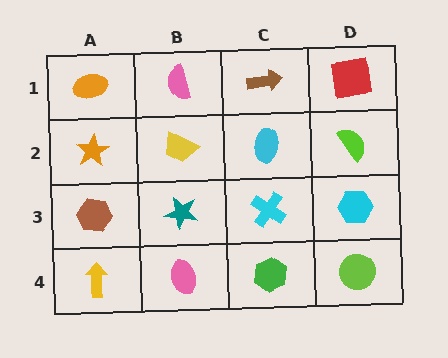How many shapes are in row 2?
4 shapes.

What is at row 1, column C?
A brown arrow.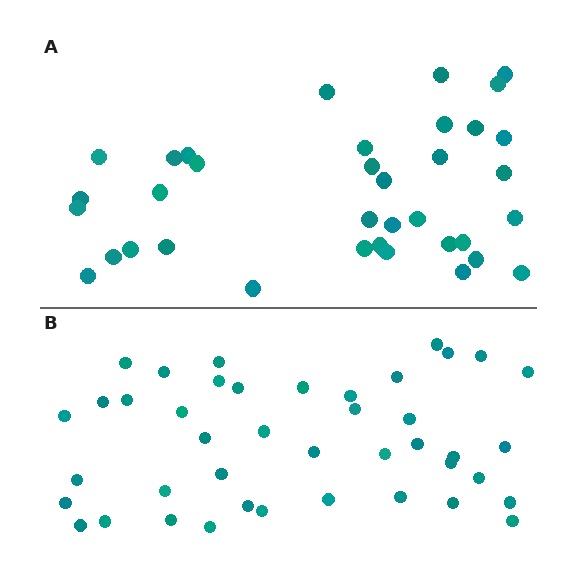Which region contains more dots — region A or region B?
Region B (the bottom region) has more dots.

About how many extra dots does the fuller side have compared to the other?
Region B has about 6 more dots than region A.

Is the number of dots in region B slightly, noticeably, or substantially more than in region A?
Region B has only slightly more — the two regions are fairly close. The ratio is roughly 1.2 to 1.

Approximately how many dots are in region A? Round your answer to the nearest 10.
About 40 dots. (The exact count is 36, which rounds to 40.)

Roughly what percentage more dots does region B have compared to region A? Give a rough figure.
About 15% more.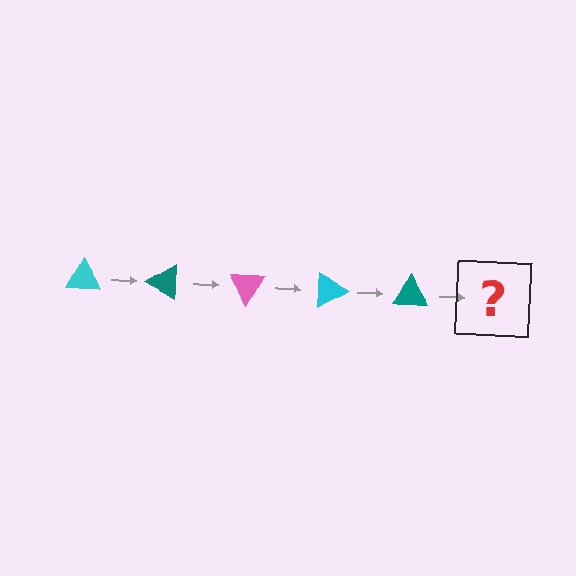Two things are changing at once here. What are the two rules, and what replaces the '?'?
The two rules are that it rotates 30 degrees each step and the color cycles through cyan, teal, and pink. The '?' should be a pink triangle, rotated 150 degrees from the start.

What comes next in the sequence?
The next element should be a pink triangle, rotated 150 degrees from the start.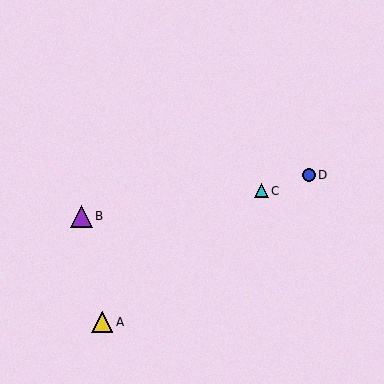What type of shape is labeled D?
Shape D is a blue circle.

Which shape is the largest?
The purple triangle (labeled B) is the largest.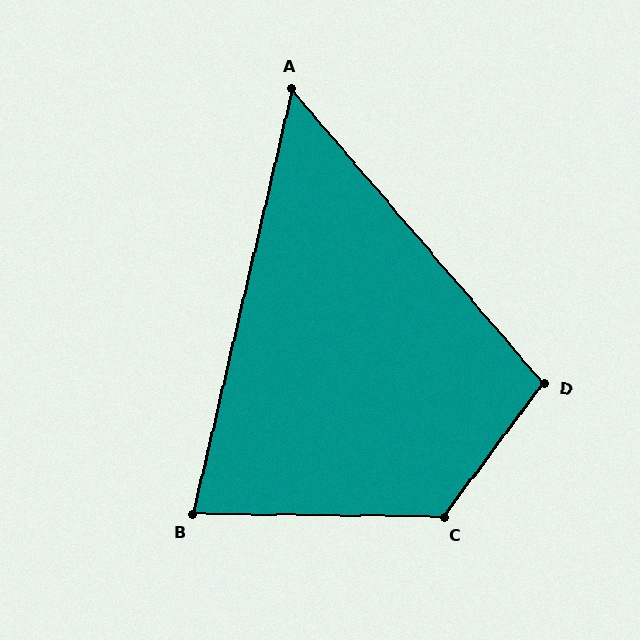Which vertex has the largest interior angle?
C, at approximately 126 degrees.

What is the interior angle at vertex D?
Approximately 103 degrees (obtuse).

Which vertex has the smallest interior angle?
A, at approximately 54 degrees.